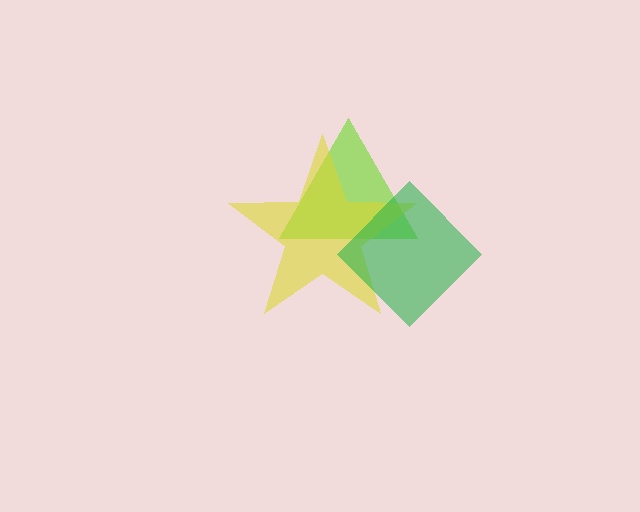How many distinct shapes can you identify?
There are 3 distinct shapes: a lime triangle, a yellow star, a green diamond.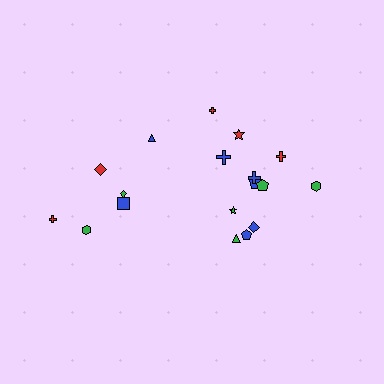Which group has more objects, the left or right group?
The right group.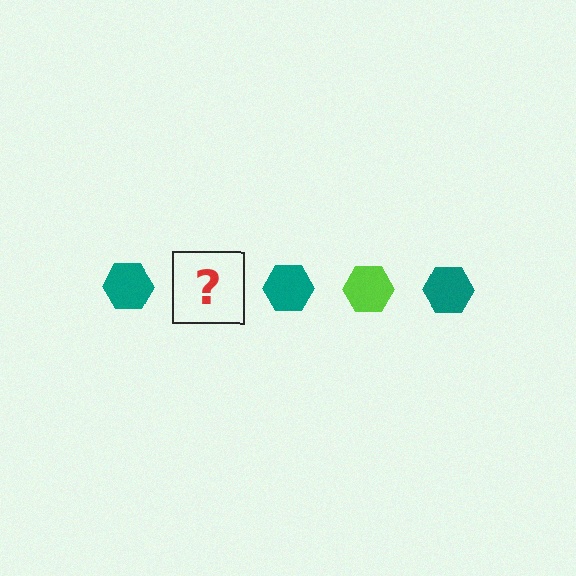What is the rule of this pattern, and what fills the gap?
The rule is that the pattern cycles through teal, lime hexagons. The gap should be filled with a lime hexagon.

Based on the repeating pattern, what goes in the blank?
The blank should be a lime hexagon.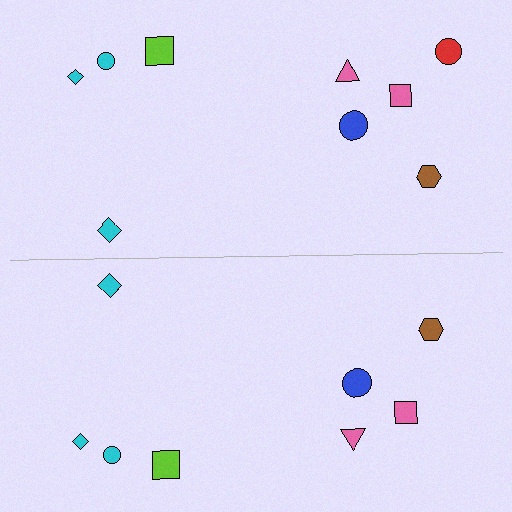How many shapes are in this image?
There are 17 shapes in this image.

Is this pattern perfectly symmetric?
No, the pattern is not perfectly symmetric. A red circle is missing from the bottom side.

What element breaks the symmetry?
A red circle is missing from the bottom side.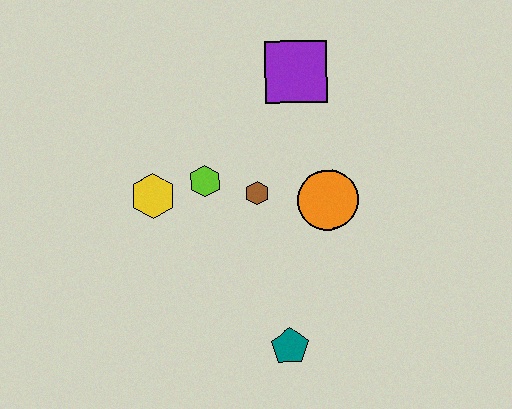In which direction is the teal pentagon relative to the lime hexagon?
The teal pentagon is below the lime hexagon.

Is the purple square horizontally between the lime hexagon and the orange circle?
Yes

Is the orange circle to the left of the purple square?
No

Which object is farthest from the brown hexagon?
The teal pentagon is farthest from the brown hexagon.